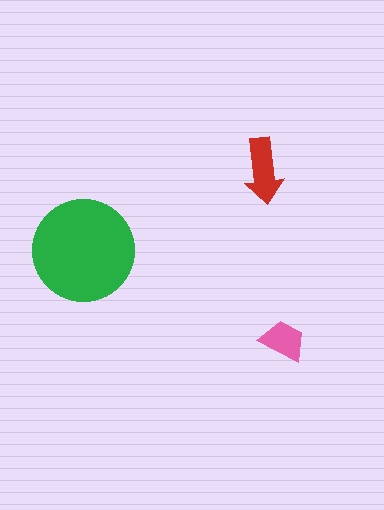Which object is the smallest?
The pink trapezoid.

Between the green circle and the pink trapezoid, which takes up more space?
The green circle.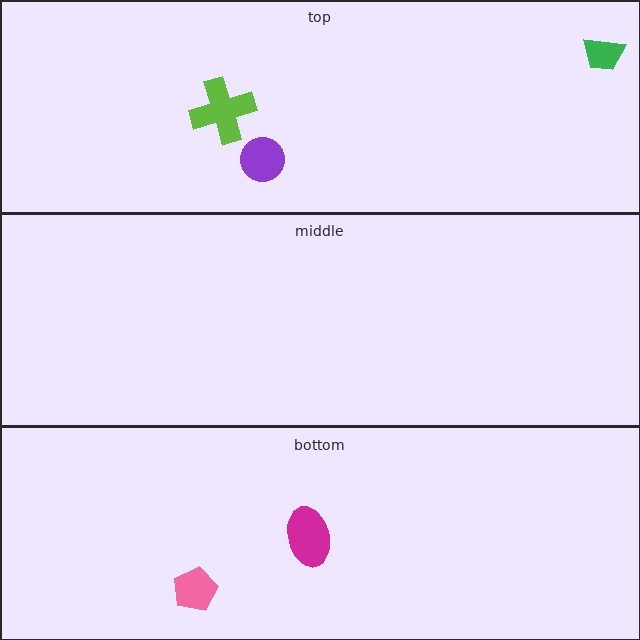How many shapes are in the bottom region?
2.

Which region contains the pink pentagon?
The bottom region.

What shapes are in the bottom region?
The pink pentagon, the magenta ellipse.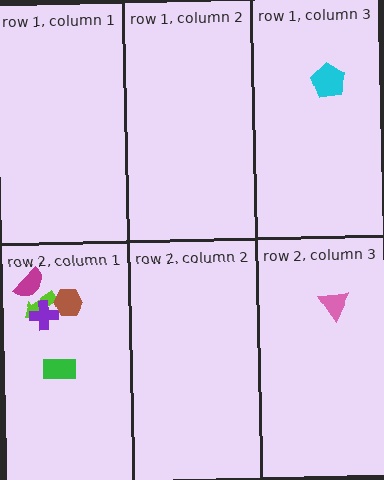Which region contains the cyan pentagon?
The row 1, column 3 region.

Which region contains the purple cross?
The row 2, column 1 region.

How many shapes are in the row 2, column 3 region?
1.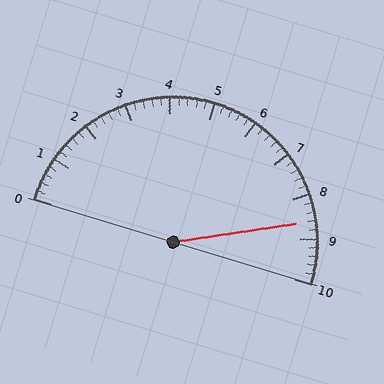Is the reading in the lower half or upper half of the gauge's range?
The reading is in the upper half of the range (0 to 10).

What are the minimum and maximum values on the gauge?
The gauge ranges from 0 to 10.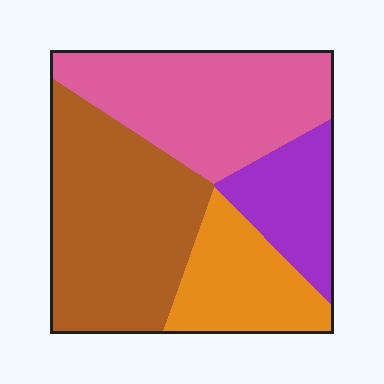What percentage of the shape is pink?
Pink covers 31% of the shape.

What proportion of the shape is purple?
Purple takes up less than a quarter of the shape.